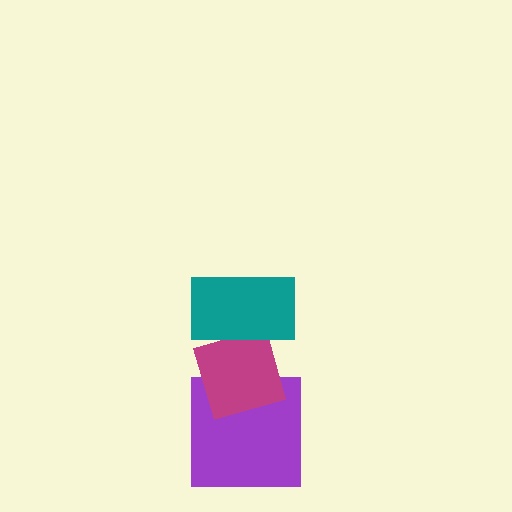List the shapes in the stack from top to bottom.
From top to bottom: the teal rectangle, the magenta diamond, the purple square.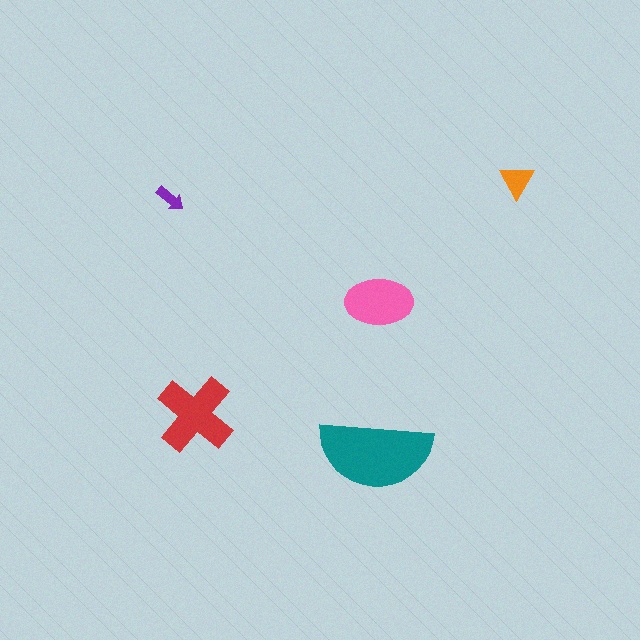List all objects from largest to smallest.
The teal semicircle, the red cross, the pink ellipse, the orange triangle, the purple arrow.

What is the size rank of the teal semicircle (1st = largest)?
1st.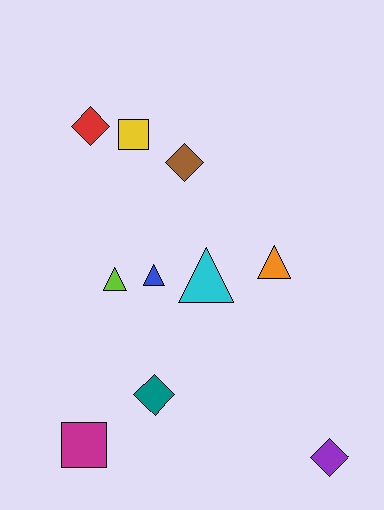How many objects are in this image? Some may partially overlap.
There are 10 objects.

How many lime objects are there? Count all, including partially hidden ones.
There is 1 lime object.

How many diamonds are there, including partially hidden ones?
There are 4 diamonds.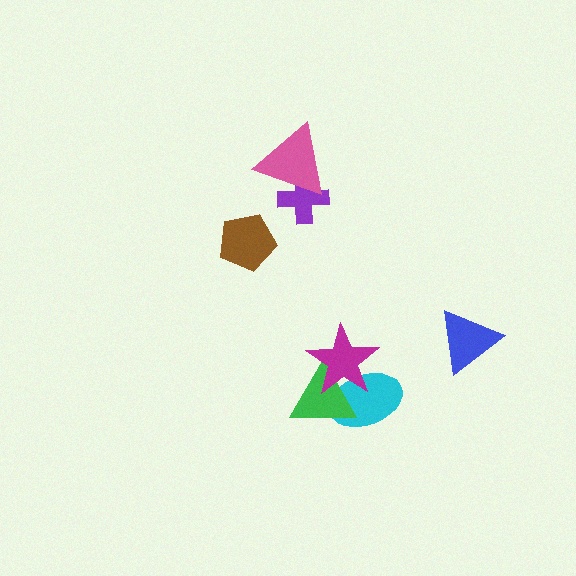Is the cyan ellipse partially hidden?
Yes, it is partially covered by another shape.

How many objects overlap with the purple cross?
1 object overlaps with the purple cross.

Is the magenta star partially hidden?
No, no other shape covers it.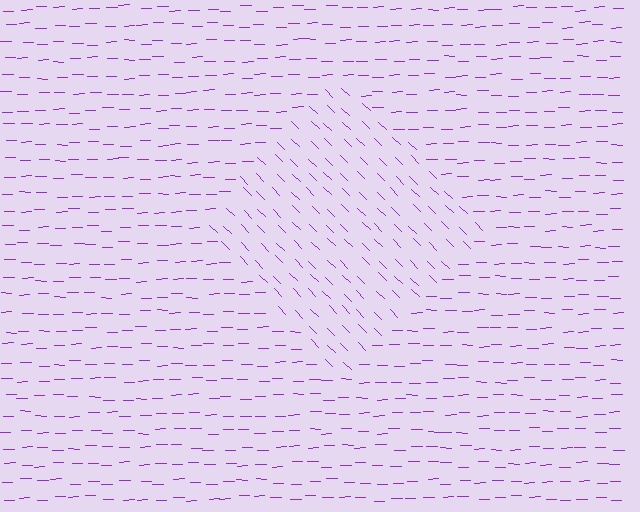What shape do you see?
I see a diamond.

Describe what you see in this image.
The image is filled with small purple line segments. A diamond region in the image has lines oriented differently from the surrounding lines, creating a visible texture boundary.